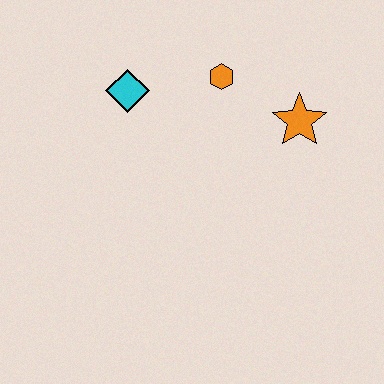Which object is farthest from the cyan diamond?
The orange star is farthest from the cyan diamond.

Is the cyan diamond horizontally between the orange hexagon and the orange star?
No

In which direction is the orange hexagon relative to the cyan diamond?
The orange hexagon is to the right of the cyan diamond.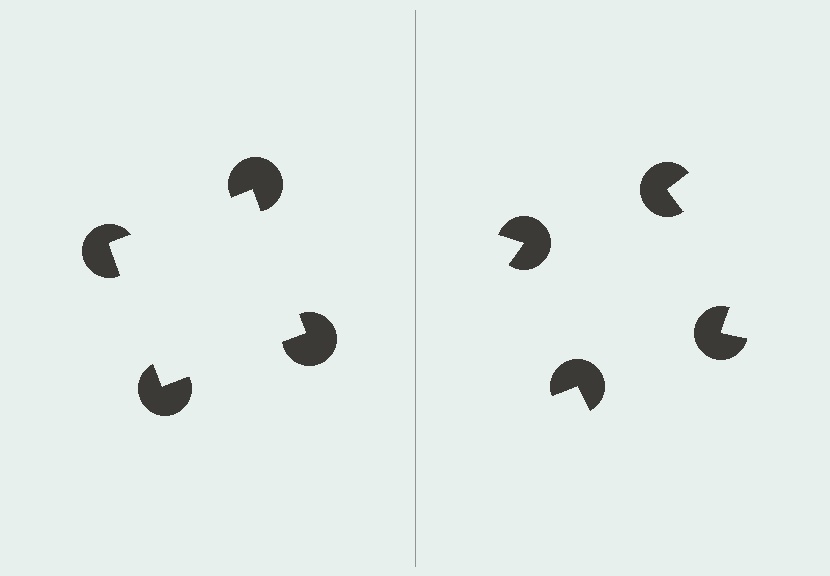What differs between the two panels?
The pac-man discs are positioned identically on both sides; only the wedge orientations differ. On the left they align to a square; on the right they are misaligned.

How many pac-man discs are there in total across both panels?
8 — 4 on each side.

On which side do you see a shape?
An illusory square appears on the left side. On the right side the wedge cuts are rotated, so no coherent shape forms.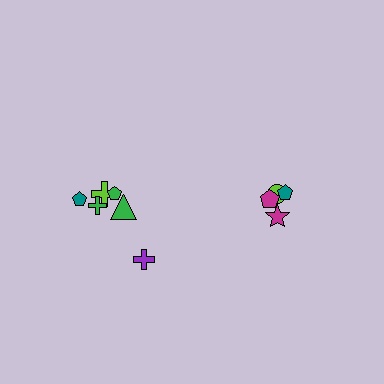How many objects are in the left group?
There are 6 objects.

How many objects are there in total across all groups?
There are 10 objects.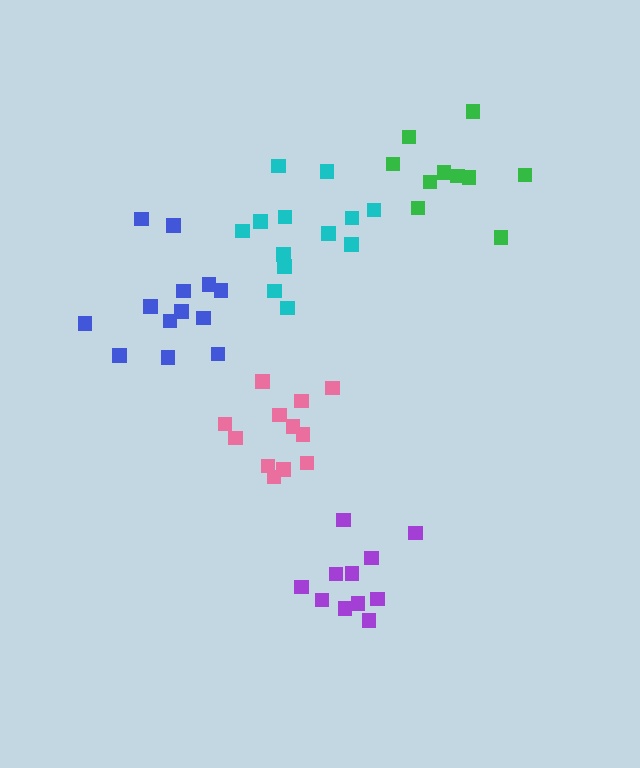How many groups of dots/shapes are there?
There are 5 groups.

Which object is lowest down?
The purple cluster is bottommost.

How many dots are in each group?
Group 1: 12 dots, Group 2: 13 dots, Group 3: 13 dots, Group 4: 10 dots, Group 5: 11 dots (59 total).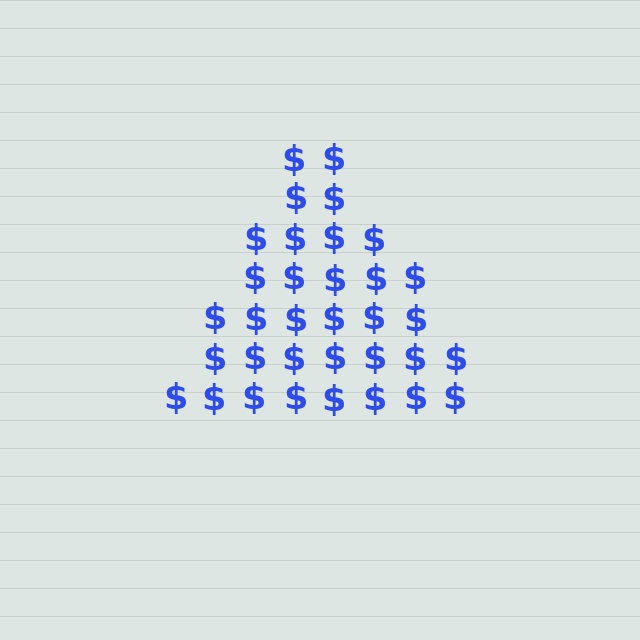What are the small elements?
The small elements are dollar signs.